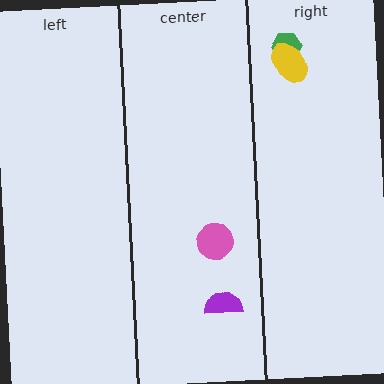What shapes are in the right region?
The green hexagon, the yellow ellipse.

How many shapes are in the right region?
2.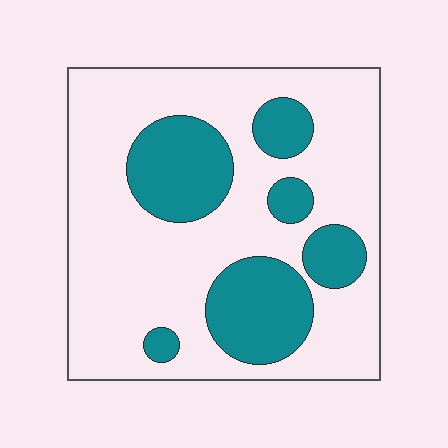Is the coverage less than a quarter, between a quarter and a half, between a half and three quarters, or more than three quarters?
Between a quarter and a half.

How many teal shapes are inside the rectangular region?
6.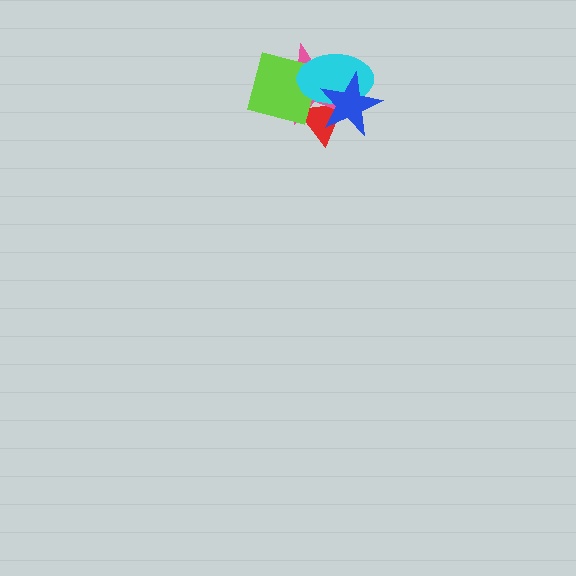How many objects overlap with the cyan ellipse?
4 objects overlap with the cyan ellipse.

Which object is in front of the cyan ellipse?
The blue star is in front of the cyan ellipse.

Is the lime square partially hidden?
Yes, it is partially covered by another shape.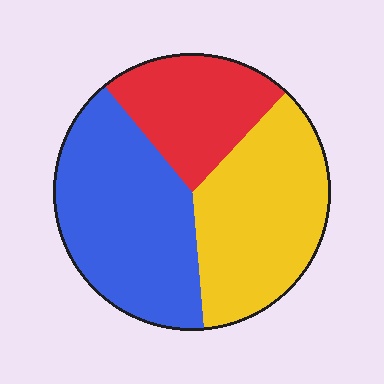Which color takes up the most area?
Blue, at roughly 40%.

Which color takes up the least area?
Red, at roughly 25%.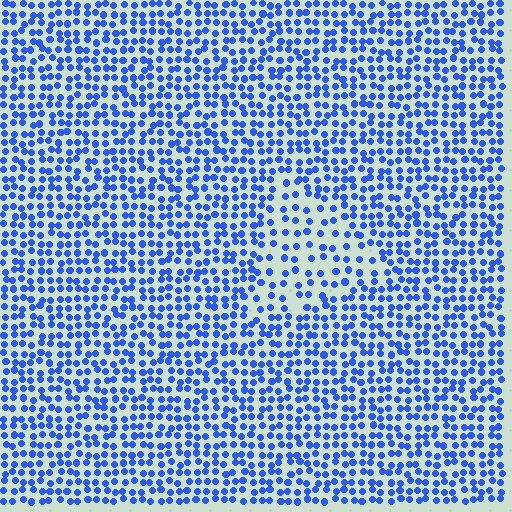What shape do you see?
I see a triangle.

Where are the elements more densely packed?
The elements are more densely packed outside the triangle boundary.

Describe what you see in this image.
The image contains small blue elements arranged at two different densities. A triangle-shaped region is visible where the elements are less densely packed than the surrounding area.